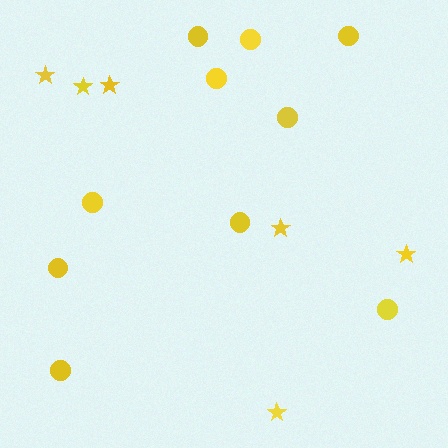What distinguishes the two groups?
There are 2 groups: one group of circles (10) and one group of stars (6).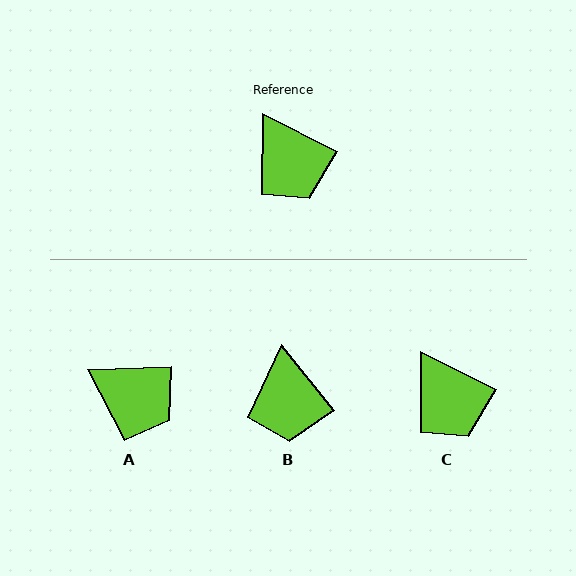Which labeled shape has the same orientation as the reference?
C.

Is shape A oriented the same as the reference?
No, it is off by about 29 degrees.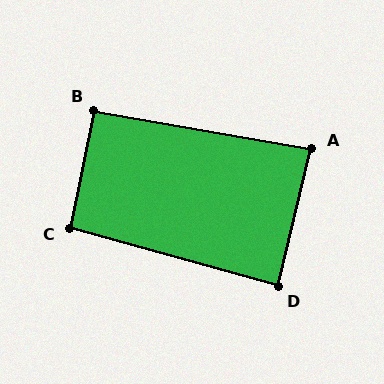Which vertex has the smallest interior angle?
A, at approximately 86 degrees.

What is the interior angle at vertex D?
Approximately 88 degrees (approximately right).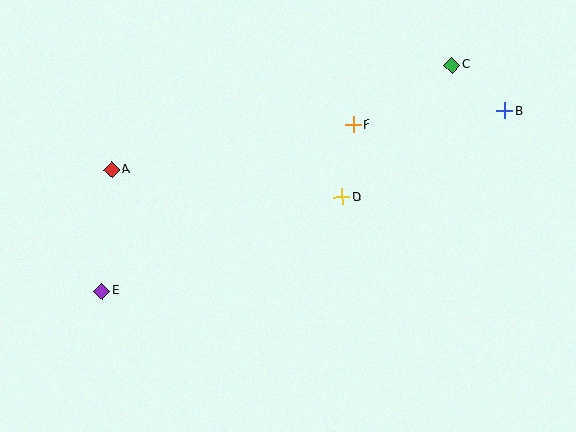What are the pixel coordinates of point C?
Point C is at (452, 65).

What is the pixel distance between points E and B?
The distance between E and B is 441 pixels.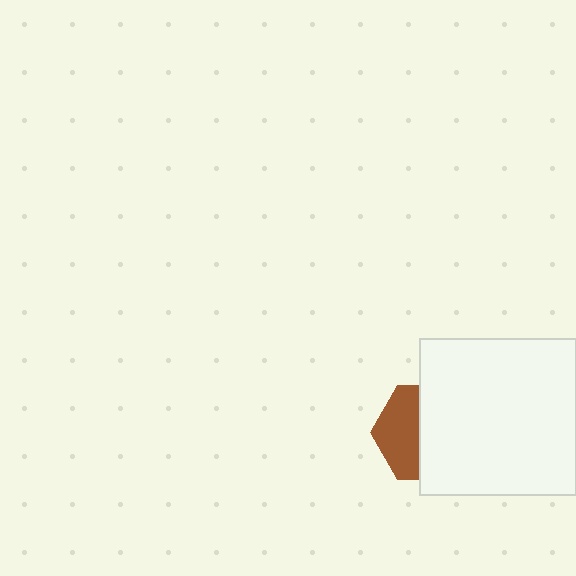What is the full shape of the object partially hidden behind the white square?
The partially hidden object is a brown hexagon.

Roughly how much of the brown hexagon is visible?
A small part of it is visible (roughly 44%).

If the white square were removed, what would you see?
You would see the complete brown hexagon.